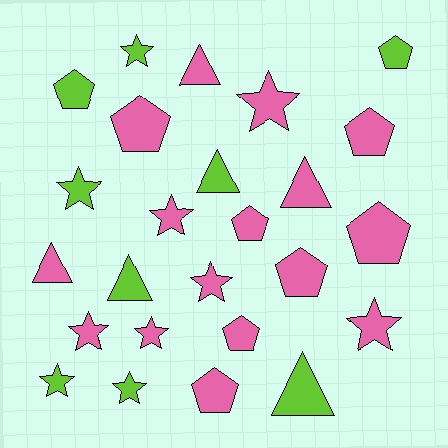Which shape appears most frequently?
Star, with 10 objects.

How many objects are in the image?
There are 25 objects.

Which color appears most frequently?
Pink, with 16 objects.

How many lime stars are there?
There are 4 lime stars.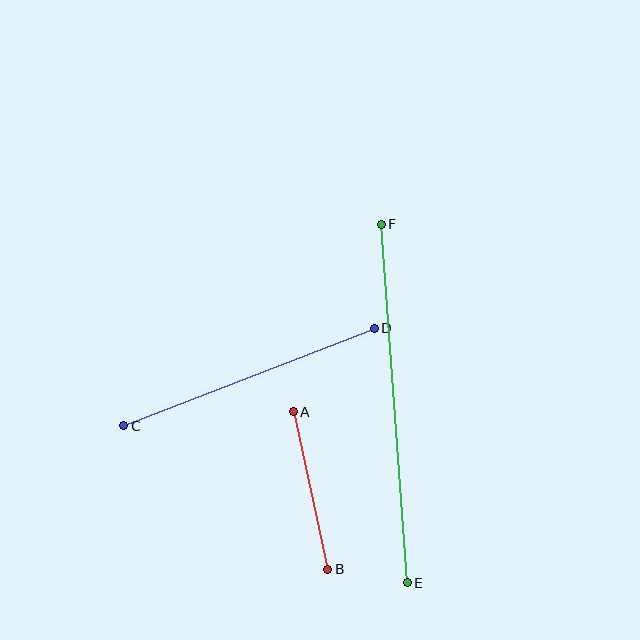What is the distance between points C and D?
The distance is approximately 269 pixels.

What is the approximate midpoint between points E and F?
The midpoint is at approximately (394, 403) pixels.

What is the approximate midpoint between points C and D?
The midpoint is at approximately (249, 377) pixels.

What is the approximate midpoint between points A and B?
The midpoint is at approximately (311, 491) pixels.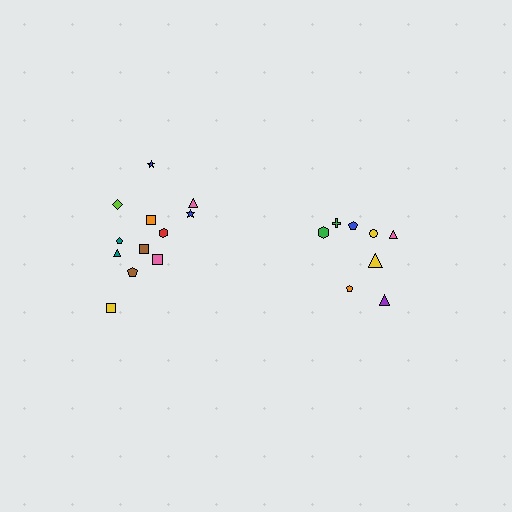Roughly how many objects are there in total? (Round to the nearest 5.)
Roughly 20 objects in total.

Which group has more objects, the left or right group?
The left group.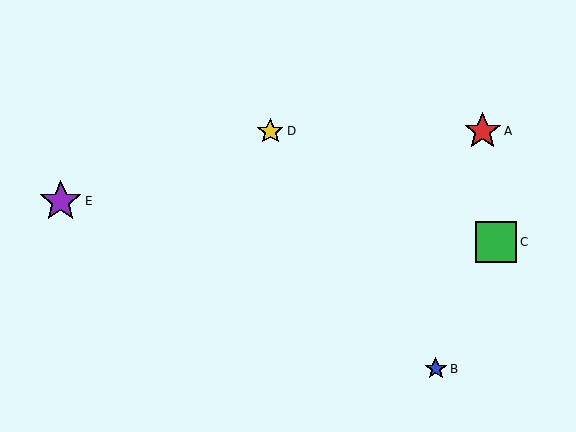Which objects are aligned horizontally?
Objects A, D are aligned horizontally.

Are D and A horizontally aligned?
Yes, both are at y≈131.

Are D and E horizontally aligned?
No, D is at y≈131 and E is at y≈201.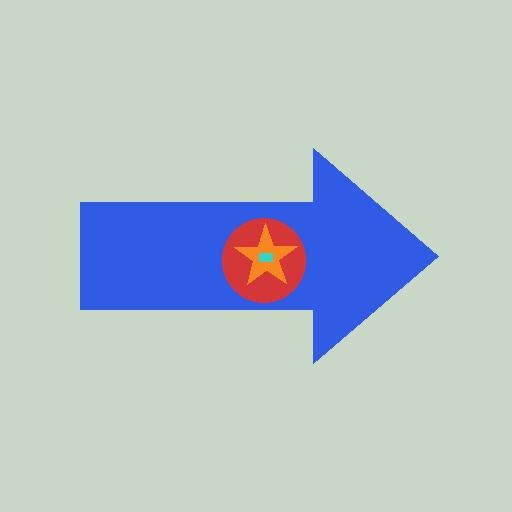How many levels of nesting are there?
4.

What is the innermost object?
The cyan rectangle.